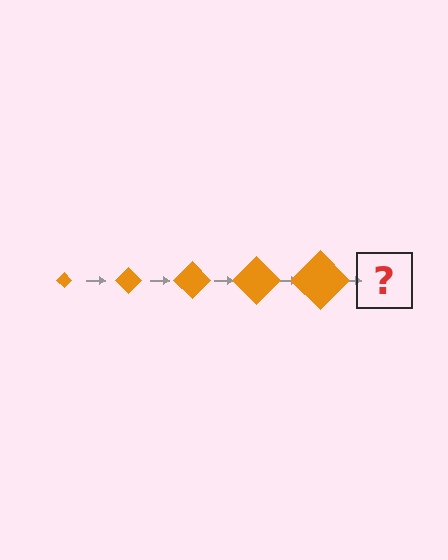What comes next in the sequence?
The next element should be an orange diamond, larger than the previous one.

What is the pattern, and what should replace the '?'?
The pattern is that the diamond gets progressively larger each step. The '?' should be an orange diamond, larger than the previous one.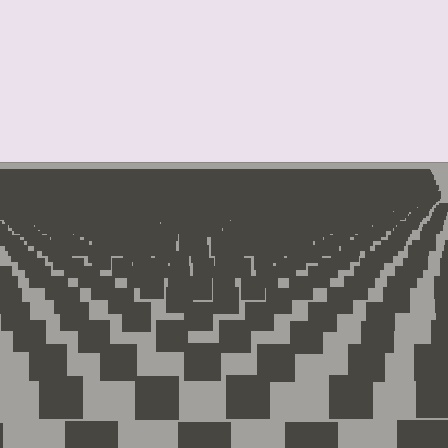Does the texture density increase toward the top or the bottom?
Density increases toward the top.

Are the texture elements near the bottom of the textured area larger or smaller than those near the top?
Larger. Near the bottom, elements are closer to the viewer and appear at a bigger on-screen size.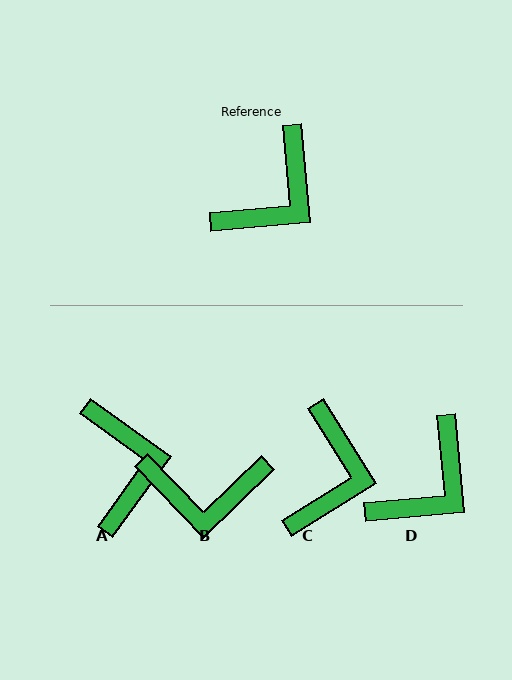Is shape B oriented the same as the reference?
No, it is off by about 51 degrees.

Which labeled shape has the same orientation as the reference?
D.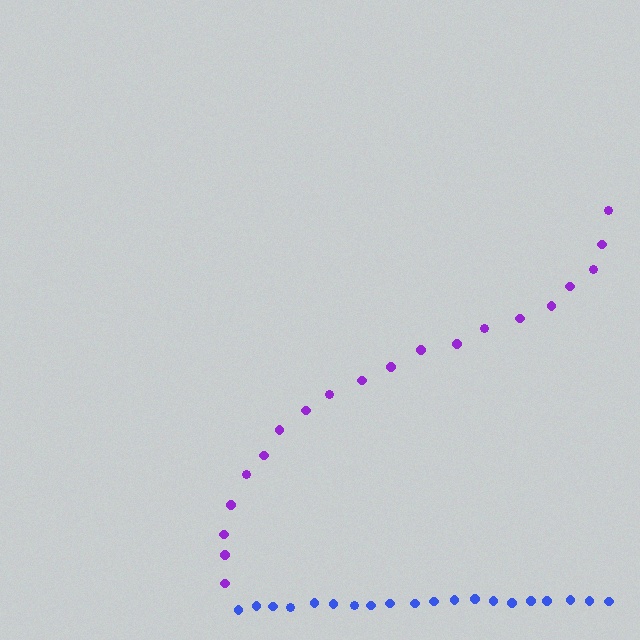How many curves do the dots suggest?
There are 2 distinct paths.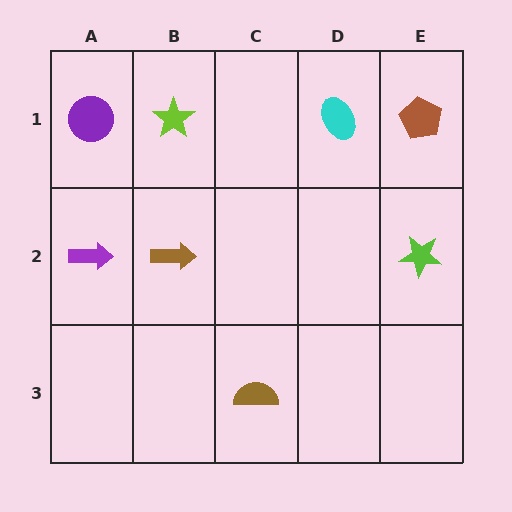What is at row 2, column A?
A purple arrow.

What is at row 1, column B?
A lime star.